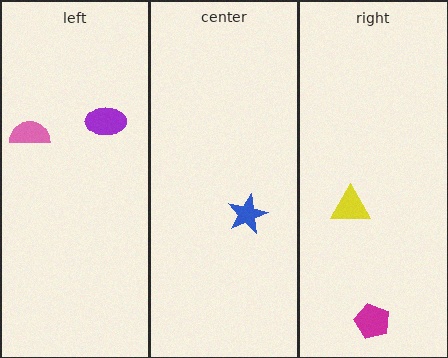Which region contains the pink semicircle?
The left region.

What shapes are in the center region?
The blue star.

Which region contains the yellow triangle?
The right region.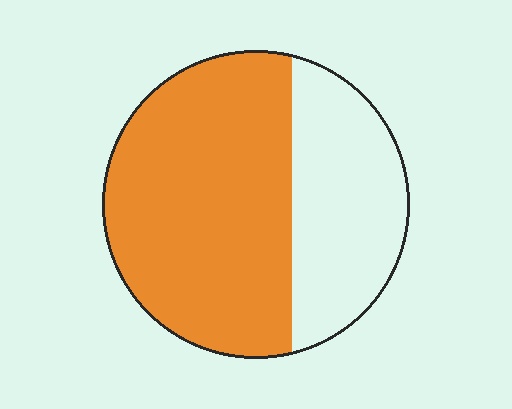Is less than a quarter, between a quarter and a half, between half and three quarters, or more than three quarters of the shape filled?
Between half and three quarters.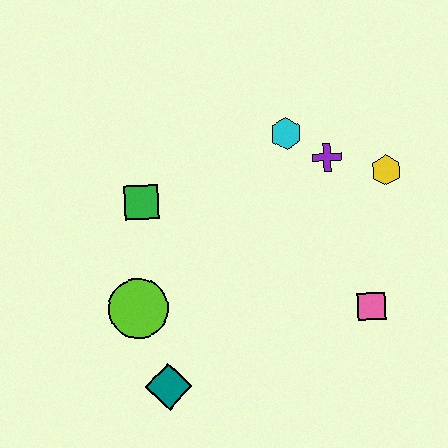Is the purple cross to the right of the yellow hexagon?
No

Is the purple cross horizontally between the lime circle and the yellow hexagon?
Yes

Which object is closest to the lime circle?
The teal diamond is closest to the lime circle.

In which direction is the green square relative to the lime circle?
The green square is above the lime circle.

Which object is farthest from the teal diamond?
The yellow hexagon is farthest from the teal diamond.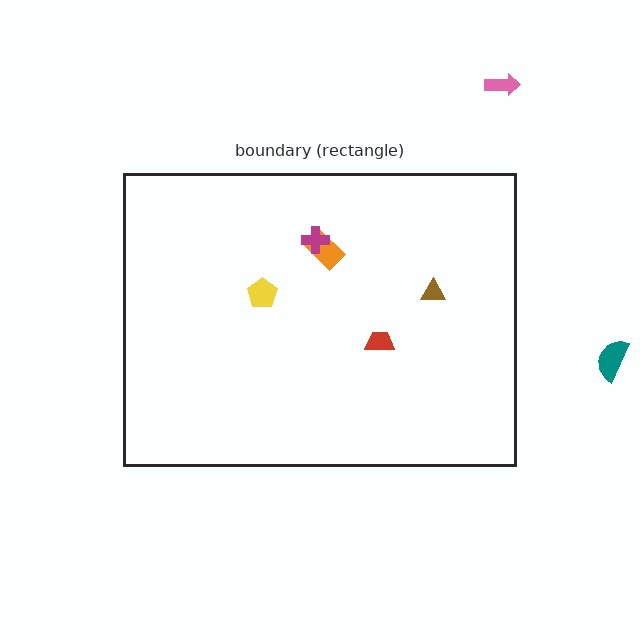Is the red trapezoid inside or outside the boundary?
Inside.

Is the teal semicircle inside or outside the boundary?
Outside.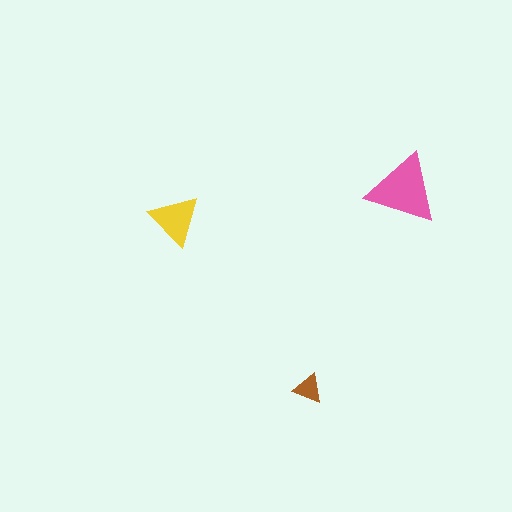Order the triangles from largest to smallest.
the pink one, the yellow one, the brown one.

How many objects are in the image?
There are 3 objects in the image.